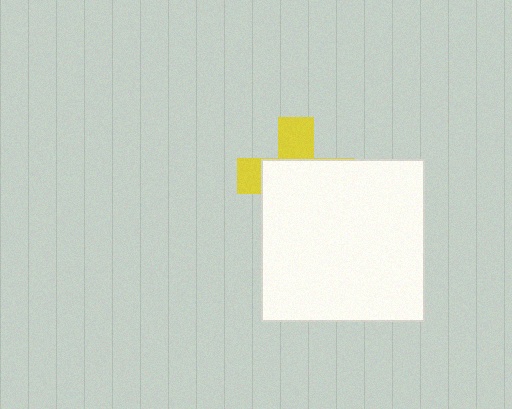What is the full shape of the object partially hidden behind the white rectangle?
The partially hidden object is a yellow cross.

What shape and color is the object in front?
The object in front is a white rectangle.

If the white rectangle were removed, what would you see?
You would see the complete yellow cross.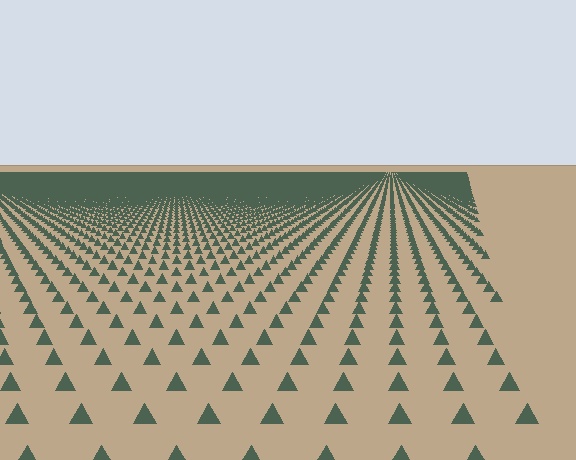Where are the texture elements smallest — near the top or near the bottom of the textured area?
Near the top.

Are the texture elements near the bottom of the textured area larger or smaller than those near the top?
Larger. Near the bottom, elements are closer to the viewer and appear at a bigger on-screen size.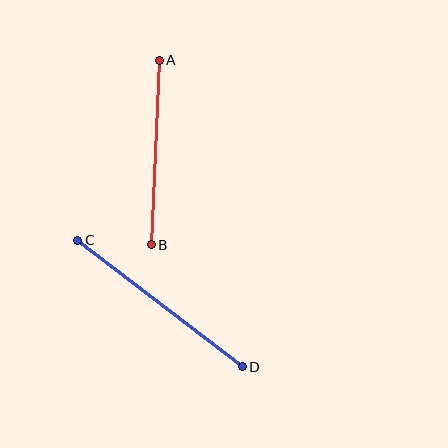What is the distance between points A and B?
The distance is approximately 185 pixels.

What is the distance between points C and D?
The distance is approximately 207 pixels.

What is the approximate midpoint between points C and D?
The midpoint is at approximately (160, 304) pixels.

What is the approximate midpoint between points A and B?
The midpoint is at approximately (155, 152) pixels.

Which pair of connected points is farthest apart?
Points C and D are farthest apart.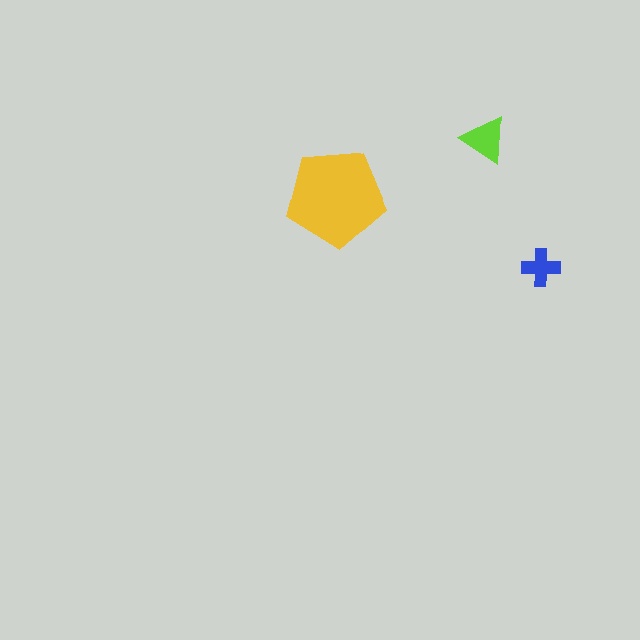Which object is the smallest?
The blue cross.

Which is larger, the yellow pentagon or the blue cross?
The yellow pentagon.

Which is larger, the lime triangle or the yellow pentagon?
The yellow pentagon.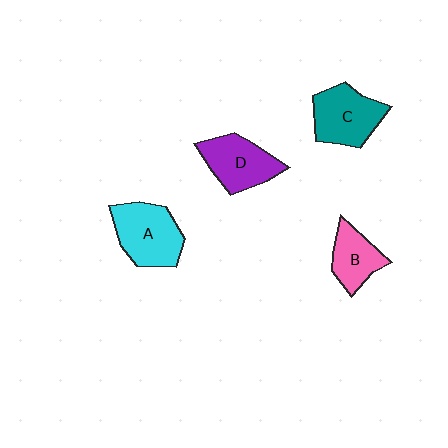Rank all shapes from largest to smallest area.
From largest to smallest: A (cyan), C (teal), D (purple), B (pink).